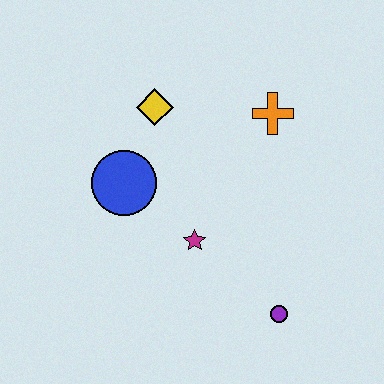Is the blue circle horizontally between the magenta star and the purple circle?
No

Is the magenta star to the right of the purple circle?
No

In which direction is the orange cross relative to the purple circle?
The orange cross is above the purple circle.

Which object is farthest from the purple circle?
The yellow diamond is farthest from the purple circle.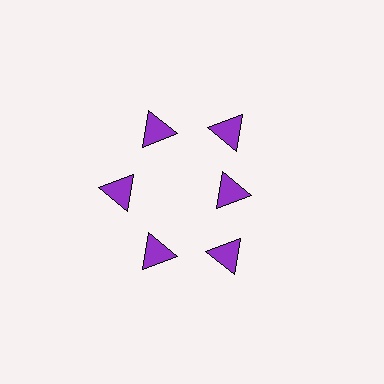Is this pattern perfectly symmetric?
No. The 6 purple triangles are arranged in a ring, but one element near the 3 o'clock position is pulled inward toward the center, breaking the 6-fold rotational symmetry.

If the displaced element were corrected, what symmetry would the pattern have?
It would have 6-fold rotational symmetry — the pattern would map onto itself every 60 degrees.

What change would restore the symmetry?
The symmetry would be restored by moving it outward, back onto the ring so that all 6 triangles sit at equal angles and equal distance from the center.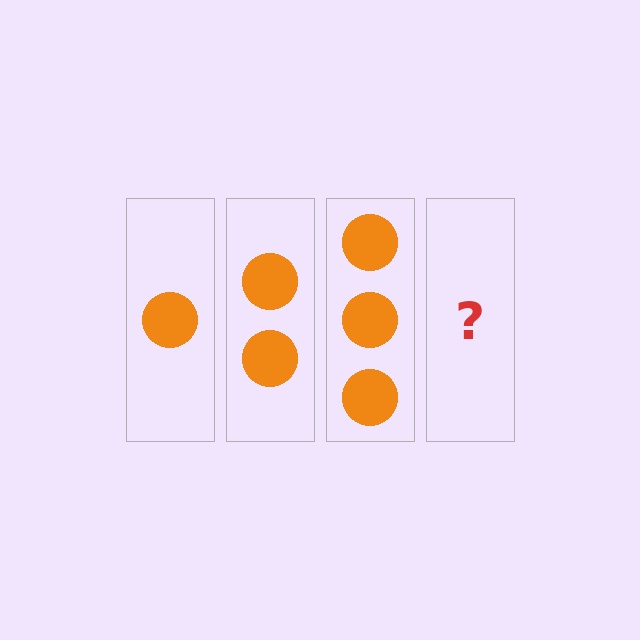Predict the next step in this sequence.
The next step is 4 circles.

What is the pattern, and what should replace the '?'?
The pattern is that each step adds one more circle. The '?' should be 4 circles.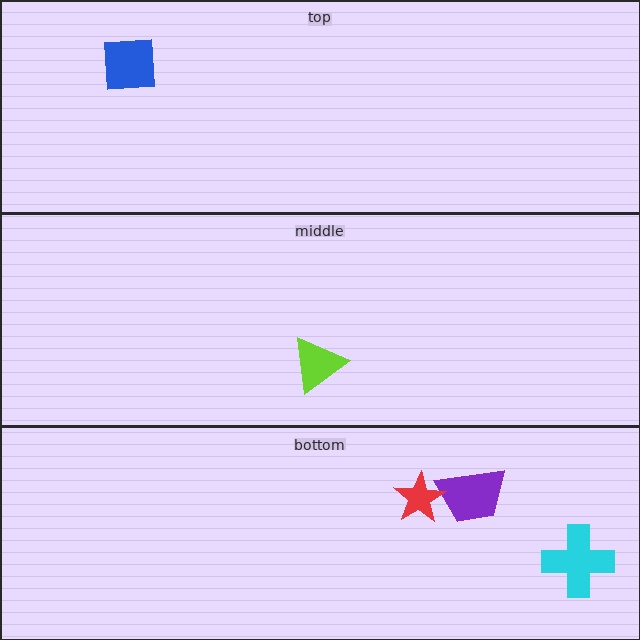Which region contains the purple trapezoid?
The bottom region.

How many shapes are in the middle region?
1.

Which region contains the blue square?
The top region.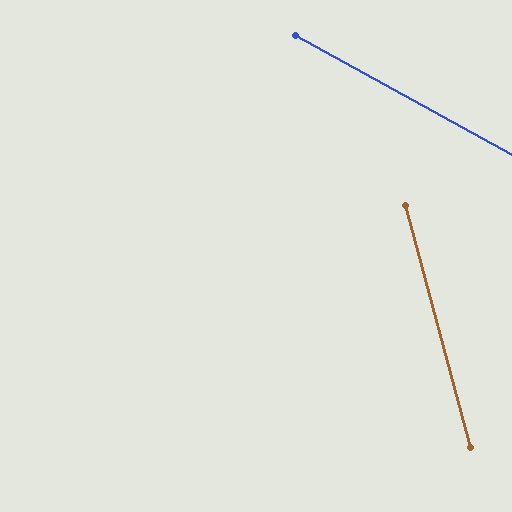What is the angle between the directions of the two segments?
Approximately 46 degrees.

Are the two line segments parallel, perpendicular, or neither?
Neither parallel nor perpendicular — they differ by about 46°.